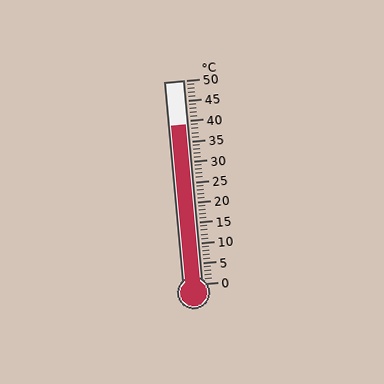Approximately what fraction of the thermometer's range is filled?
The thermometer is filled to approximately 80% of its range.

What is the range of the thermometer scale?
The thermometer scale ranges from 0°C to 50°C.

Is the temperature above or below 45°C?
The temperature is below 45°C.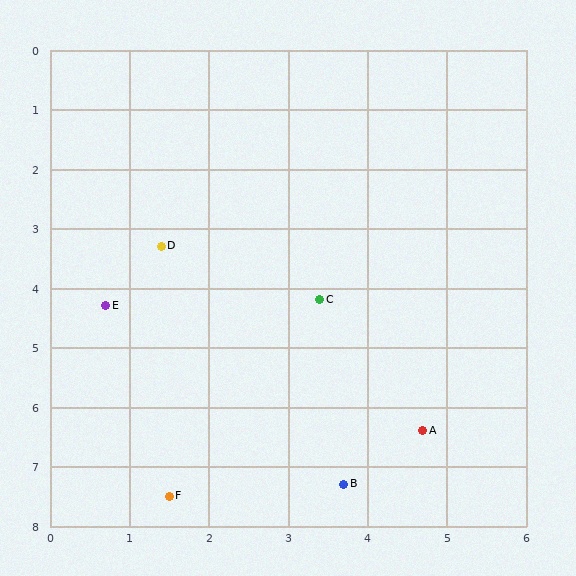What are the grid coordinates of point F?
Point F is at approximately (1.5, 7.5).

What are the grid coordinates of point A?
Point A is at approximately (4.7, 6.4).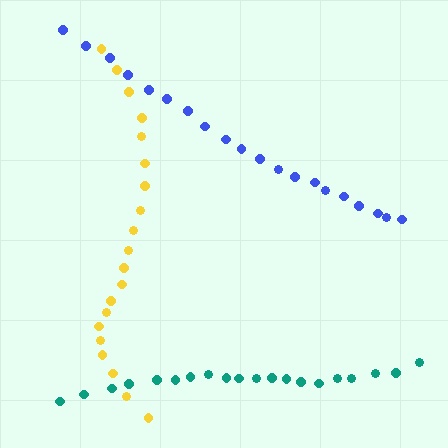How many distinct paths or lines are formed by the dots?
There are 3 distinct paths.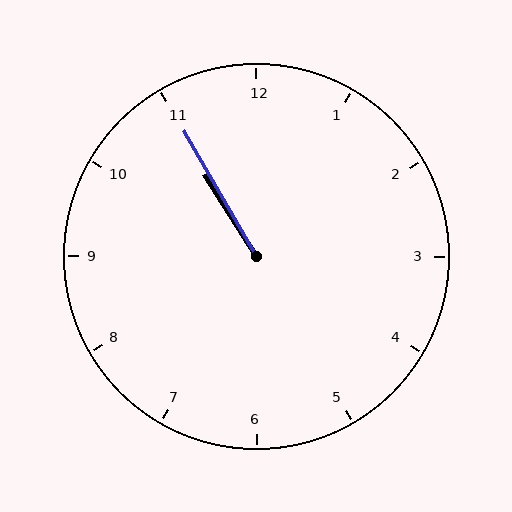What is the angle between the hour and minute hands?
Approximately 2 degrees.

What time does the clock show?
10:55.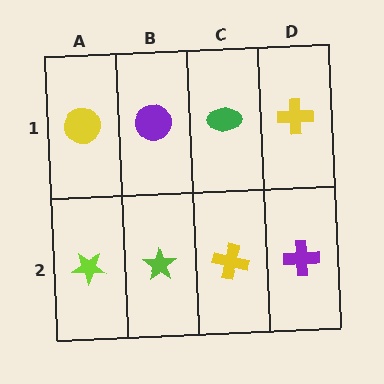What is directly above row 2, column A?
A yellow circle.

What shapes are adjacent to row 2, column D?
A yellow cross (row 1, column D), a yellow cross (row 2, column C).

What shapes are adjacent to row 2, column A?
A yellow circle (row 1, column A), a lime star (row 2, column B).